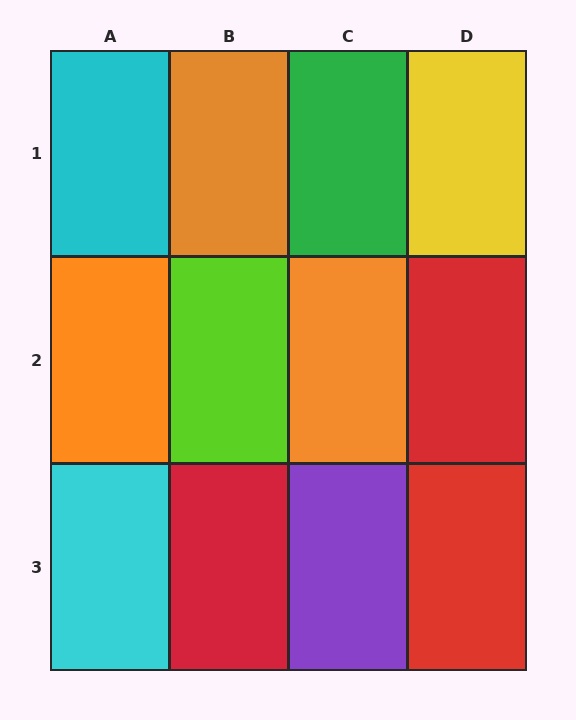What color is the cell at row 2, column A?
Orange.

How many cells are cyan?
2 cells are cyan.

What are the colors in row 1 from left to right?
Cyan, orange, green, yellow.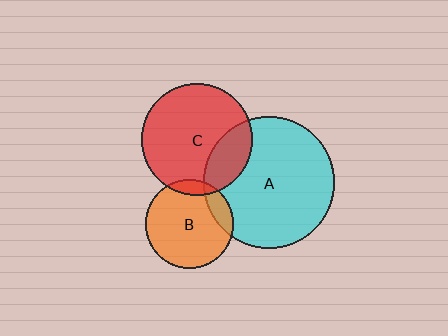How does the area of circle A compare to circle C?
Approximately 1.4 times.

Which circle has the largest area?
Circle A (cyan).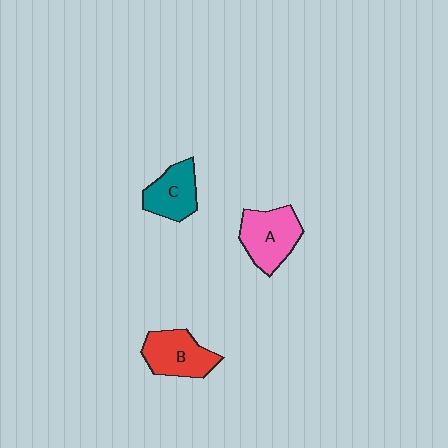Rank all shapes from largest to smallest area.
From largest to smallest: A (pink), B (red), C (teal).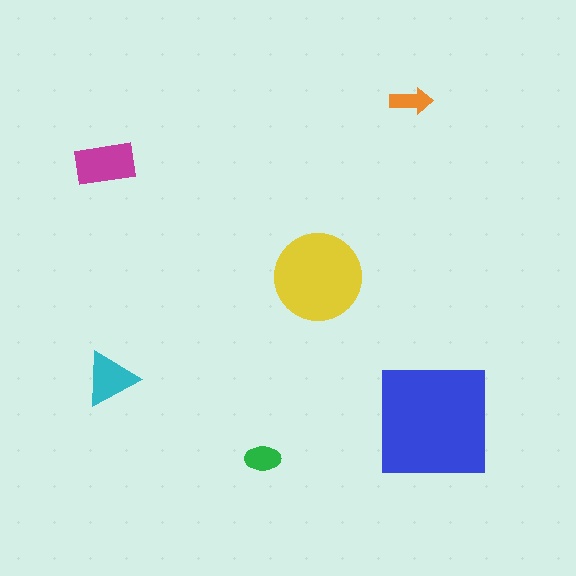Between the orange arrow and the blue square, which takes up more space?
The blue square.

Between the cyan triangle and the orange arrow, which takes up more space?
The cyan triangle.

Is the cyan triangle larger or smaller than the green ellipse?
Larger.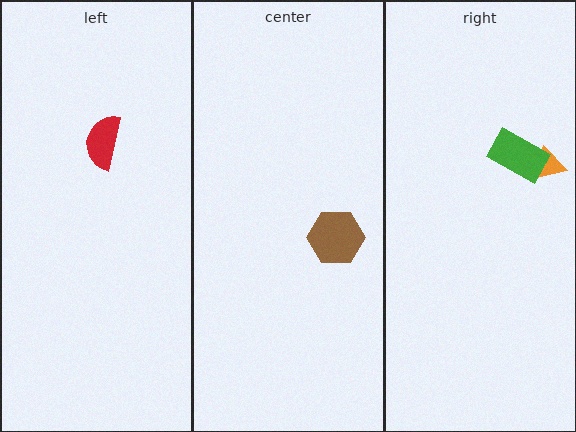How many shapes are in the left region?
1.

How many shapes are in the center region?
1.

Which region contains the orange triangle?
The right region.